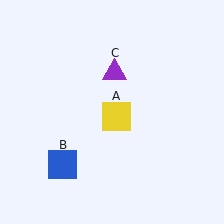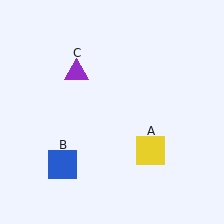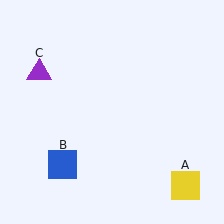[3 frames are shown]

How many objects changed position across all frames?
2 objects changed position: yellow square (object A), purple triangle (object C).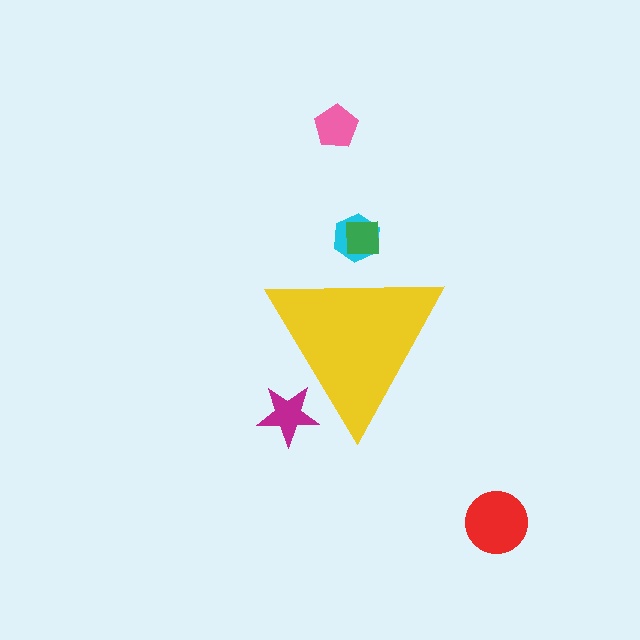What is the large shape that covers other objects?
A yellow triangle.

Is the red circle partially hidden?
No, the red circle is fully visible.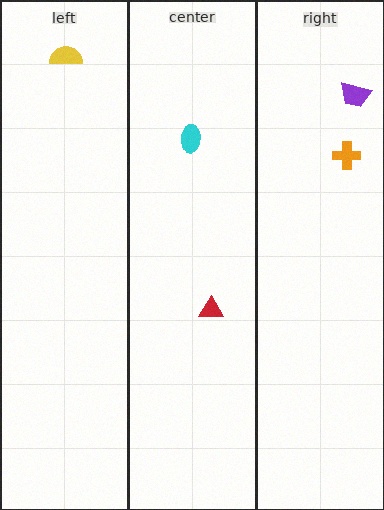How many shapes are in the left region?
1.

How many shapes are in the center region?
2.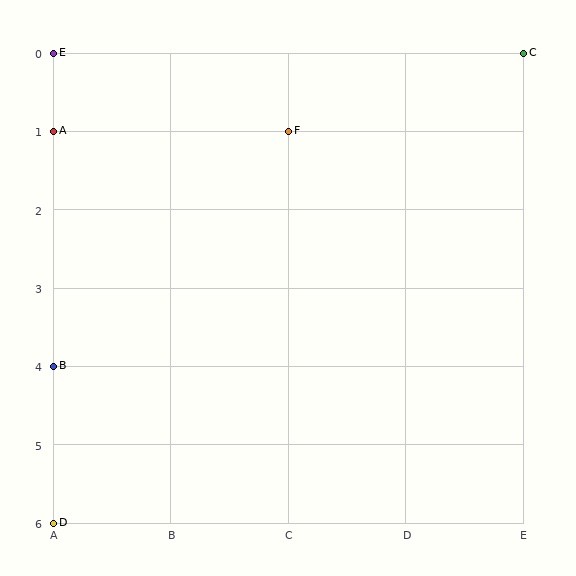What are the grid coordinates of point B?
Point B is at grid coordinates (A, 4).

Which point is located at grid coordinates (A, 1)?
Point A is at (A, 1).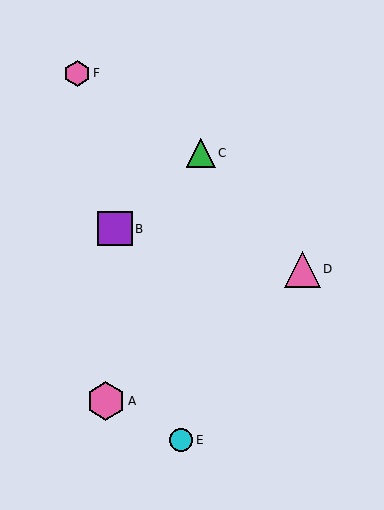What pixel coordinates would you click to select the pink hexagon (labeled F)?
Click at (77, 73) to select the pink hexagon F.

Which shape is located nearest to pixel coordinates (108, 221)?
The purple square (labeled B) at (115, 229) is nearest to that location.